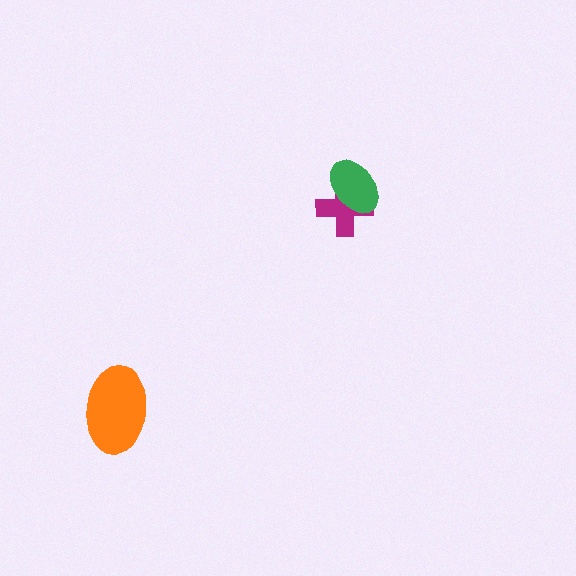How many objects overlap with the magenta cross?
1 object overlaps with the magenta cross.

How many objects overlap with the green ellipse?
1 object overlaps with the green ellipse.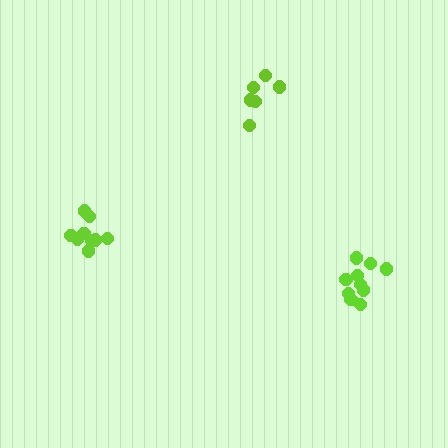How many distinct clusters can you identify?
There are 3 distinct clusters.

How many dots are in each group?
Group 1: 10 dots, Group 2: 9 dots, Group 3: 6 dots (25 total).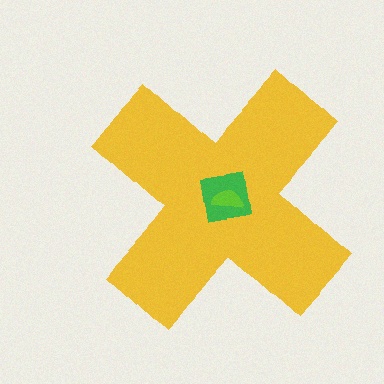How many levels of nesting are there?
3.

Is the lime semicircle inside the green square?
Yes.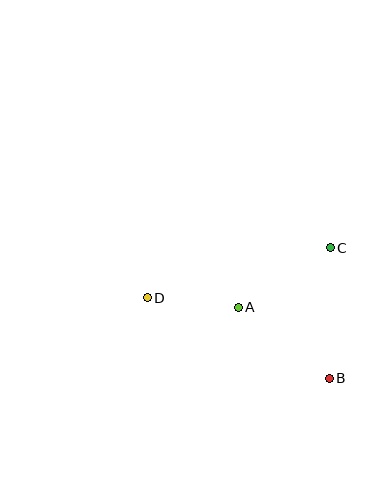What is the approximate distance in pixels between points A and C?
The distance between A and C is approximately 110 pixels.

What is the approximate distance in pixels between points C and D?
The distance between C and D is approximately 190 pixels.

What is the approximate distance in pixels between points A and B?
The distance between A and B is approximately 116 pixels.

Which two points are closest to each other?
Points A and D are closest to each other.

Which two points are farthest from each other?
Points B and D are farthest from each other.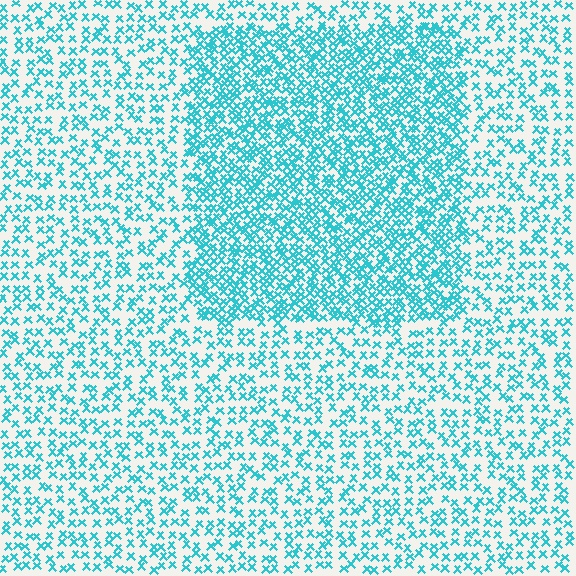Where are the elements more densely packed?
The elements are more densely packed inside the rectangle boundary.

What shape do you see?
I see a rectangle.